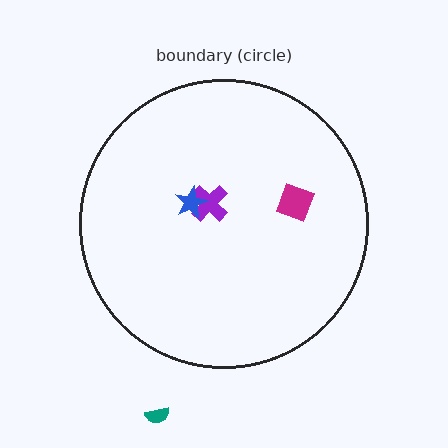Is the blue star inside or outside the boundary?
Inside.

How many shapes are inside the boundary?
3 inside, 1 outside.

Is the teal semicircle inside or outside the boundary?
Outside.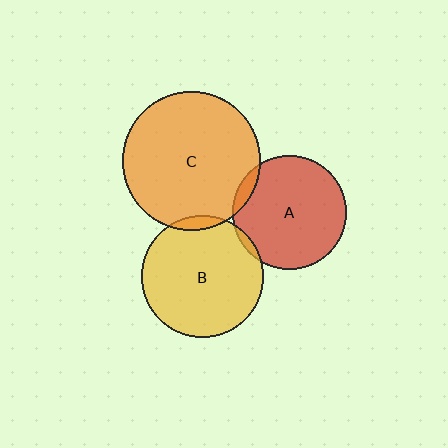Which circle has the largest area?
Circle C (orange).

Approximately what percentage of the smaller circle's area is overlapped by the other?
Approximately 5%.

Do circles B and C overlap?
Yes.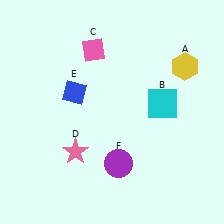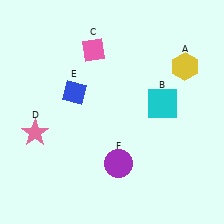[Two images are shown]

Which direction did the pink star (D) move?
The pink star (D) moved left.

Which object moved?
The pink star (D) moved left.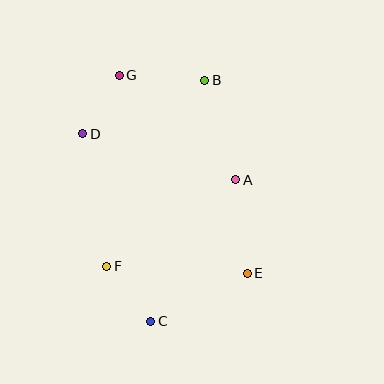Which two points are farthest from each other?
Points C and G are farthest from each other.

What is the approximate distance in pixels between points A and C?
The distance between A and C is approximately 165 pixels.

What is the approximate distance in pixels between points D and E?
The distance between D and E is approximately 216 pixels.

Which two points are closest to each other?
Points D and G are closest to each other.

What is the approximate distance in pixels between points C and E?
The distance between C and E is approximately 108 pixels.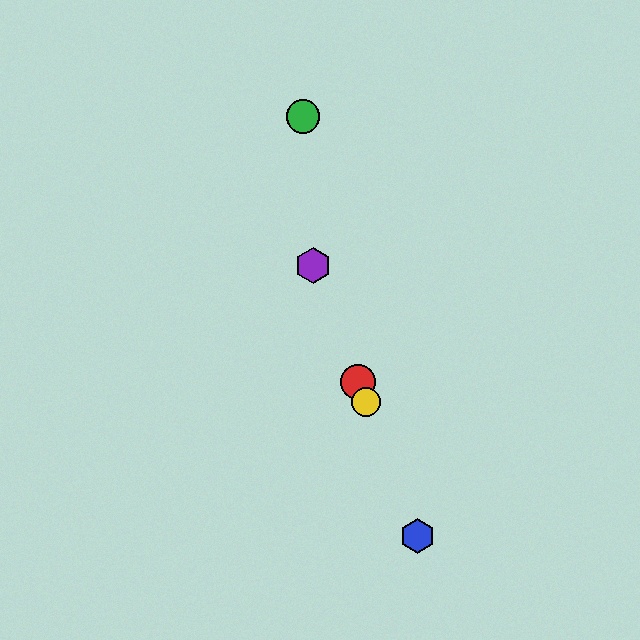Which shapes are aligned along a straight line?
The red circle, the blue hexagon, the yellow circle, the purple hexagon are aligned along a straight line.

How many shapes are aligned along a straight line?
4 shapes (the red circle, the blue hexagon, the yellow circle, the purple hexagon) are aligned along a straight line.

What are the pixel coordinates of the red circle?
The red circle is at (358, 382).